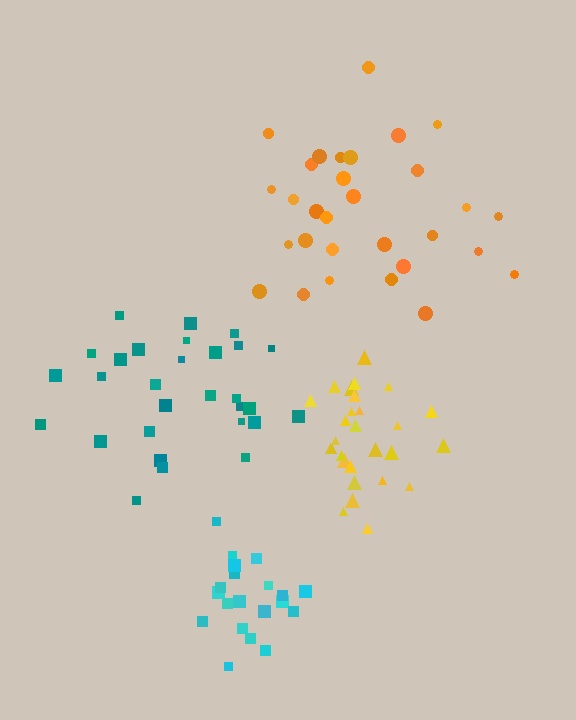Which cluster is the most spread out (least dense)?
Orange.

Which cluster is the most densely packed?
Yellow.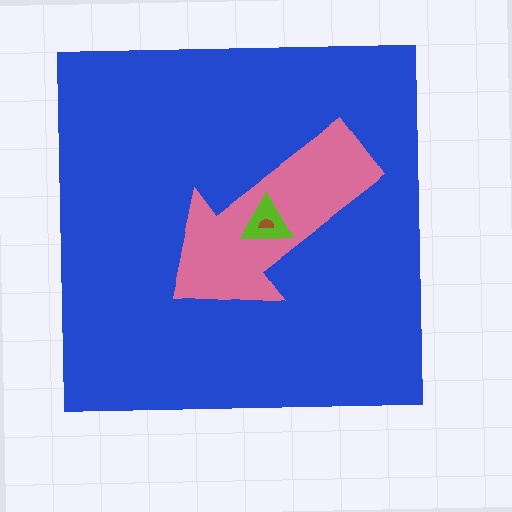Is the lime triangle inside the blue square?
Yes.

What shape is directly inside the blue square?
The pink arrow.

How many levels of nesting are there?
4.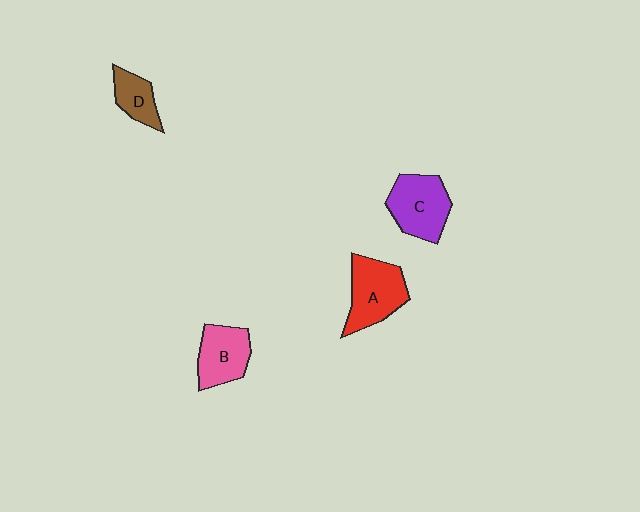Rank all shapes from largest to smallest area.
From largest to smallest: A (red), C (purple), B (pink), D (brown).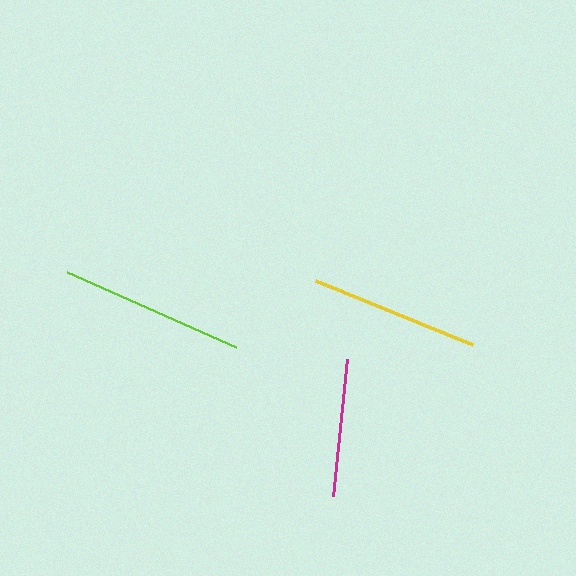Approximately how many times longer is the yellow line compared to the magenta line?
The yellow line is approximately 1.2 times the length of the magenta line.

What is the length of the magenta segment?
The magenta segment is approximately 137 pixels long.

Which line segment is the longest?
The lime line is the longest at approximately 185 pixels.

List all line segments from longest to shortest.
From longest to shortest: lime, yellow, magenta.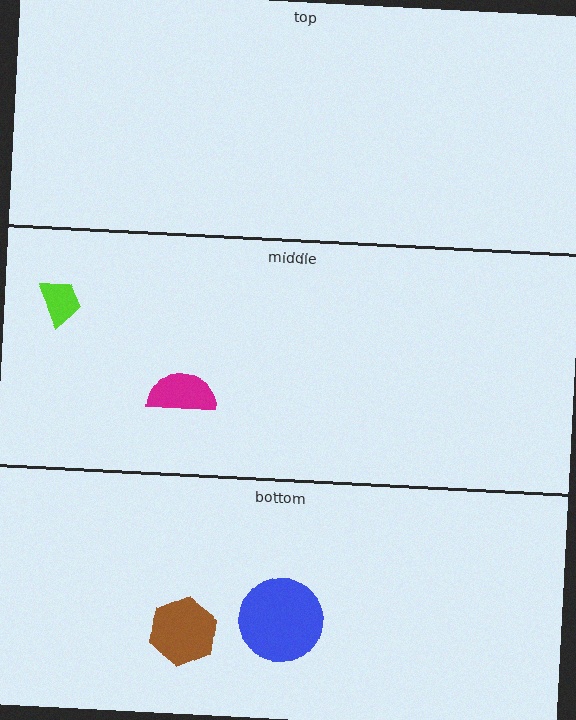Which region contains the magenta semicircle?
The middle region.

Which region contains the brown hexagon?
The bottom region.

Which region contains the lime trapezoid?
The middle region.